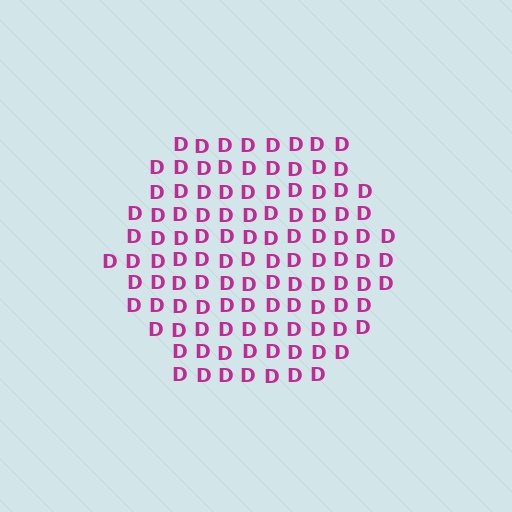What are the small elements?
The small elements are letter D's.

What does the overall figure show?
The overall figure shows a hexagon.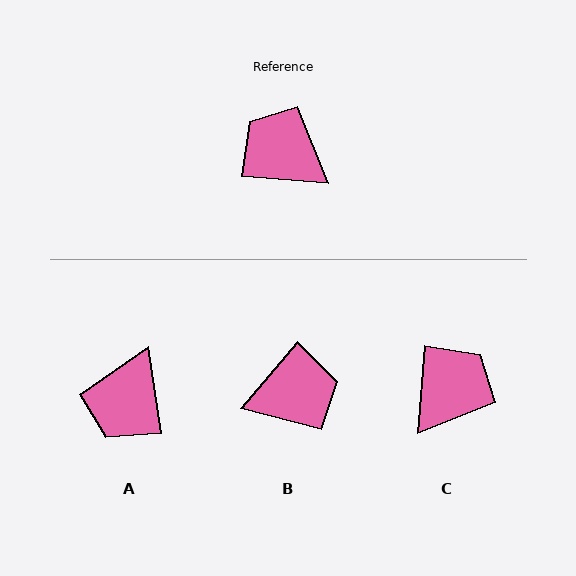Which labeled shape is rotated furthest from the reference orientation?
B, about 126 degrees away.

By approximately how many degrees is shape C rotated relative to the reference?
Approximately 90 degrees clockwise.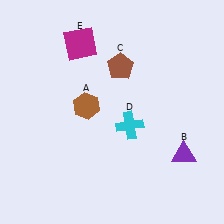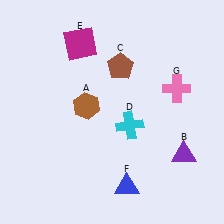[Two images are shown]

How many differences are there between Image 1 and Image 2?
There are 2 differences between the two images.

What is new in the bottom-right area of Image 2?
A blue triangle (F) was added in the bottom-right area of Image 2.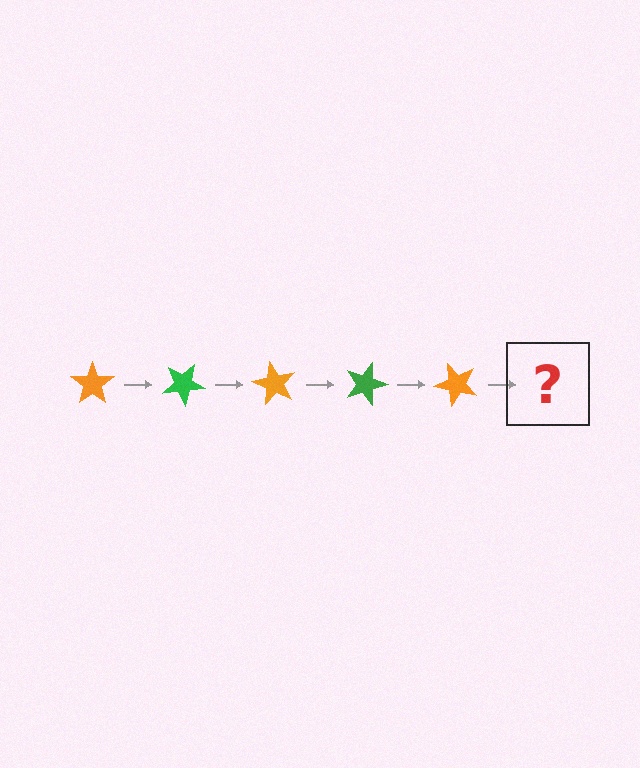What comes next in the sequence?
The next element should be a green star, rotated 150 degrees from the start.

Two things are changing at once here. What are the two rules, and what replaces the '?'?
The two rules are that it rotates 30 degrees each step and the color cycles through orange and green. The '?' should be a green star, rotated 150 degrees from the start.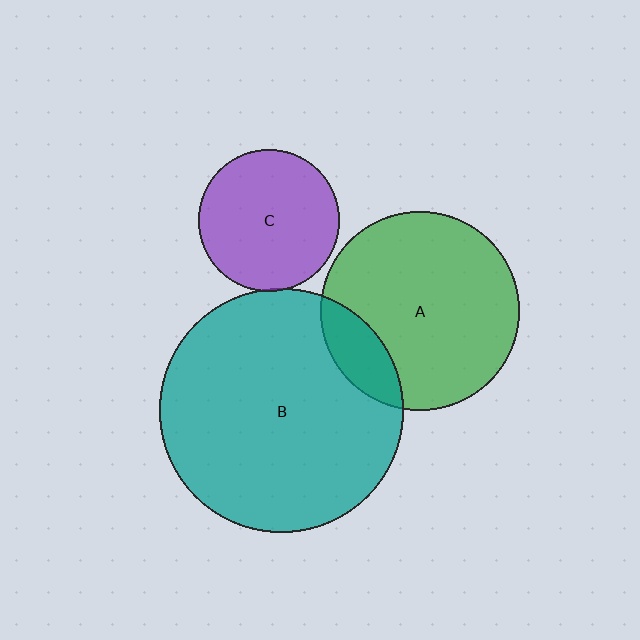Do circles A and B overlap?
Yes.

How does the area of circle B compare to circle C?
Approximately 3.0 times.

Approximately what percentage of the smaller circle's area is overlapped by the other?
Approximately 15%.